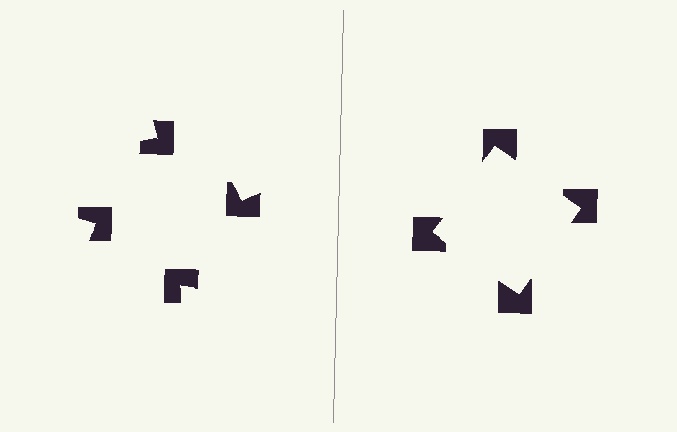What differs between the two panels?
The notched squares are positioned identically on both sides; only the wedge orientations differ. On the right they align to a square; on the left they are misaligned.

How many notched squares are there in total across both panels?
8 — 4 on each side.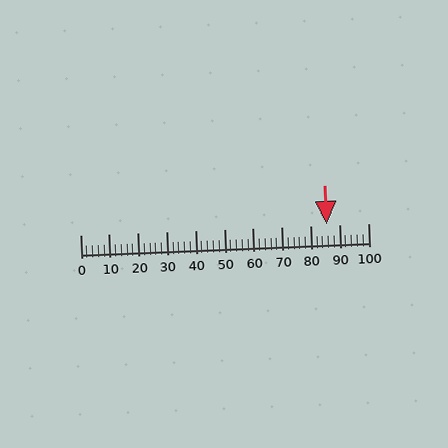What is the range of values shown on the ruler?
The ruler shows values from 0 to 100.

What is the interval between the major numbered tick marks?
The major tick marks are spaced 10 units apart.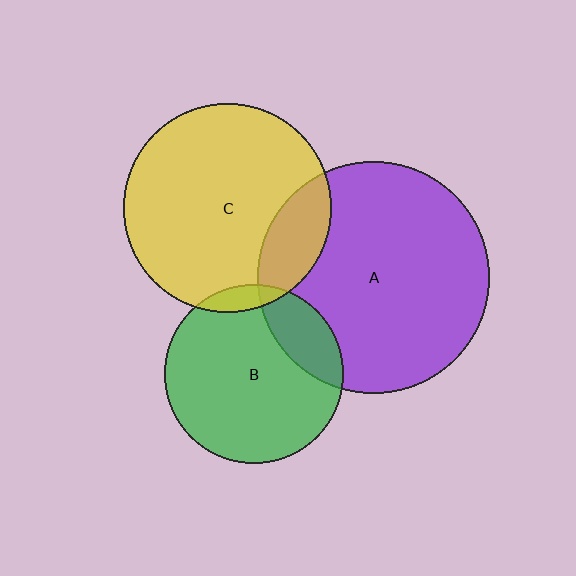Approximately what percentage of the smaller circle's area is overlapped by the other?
Approximately 5%.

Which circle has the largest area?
Circle A (purple).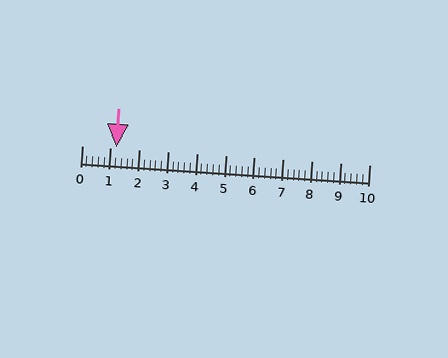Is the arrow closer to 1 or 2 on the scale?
The arrow is closer to 1.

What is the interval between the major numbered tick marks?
The major tick marks are spaced 1 units apart.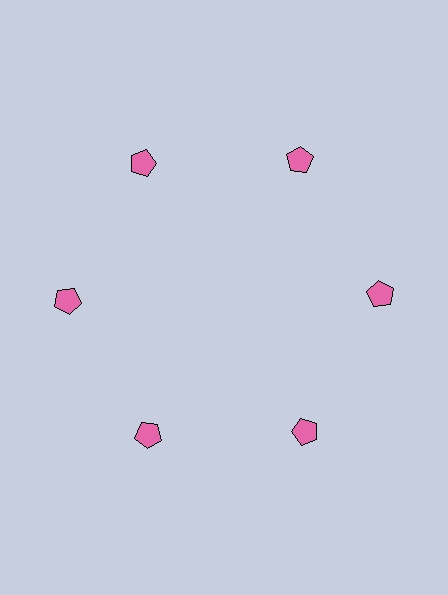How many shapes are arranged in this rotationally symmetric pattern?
There are 6 shapes, arranged in 6 groups of 1.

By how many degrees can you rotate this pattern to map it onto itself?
The pattern maps onto itself every 60 degrees of rotation.